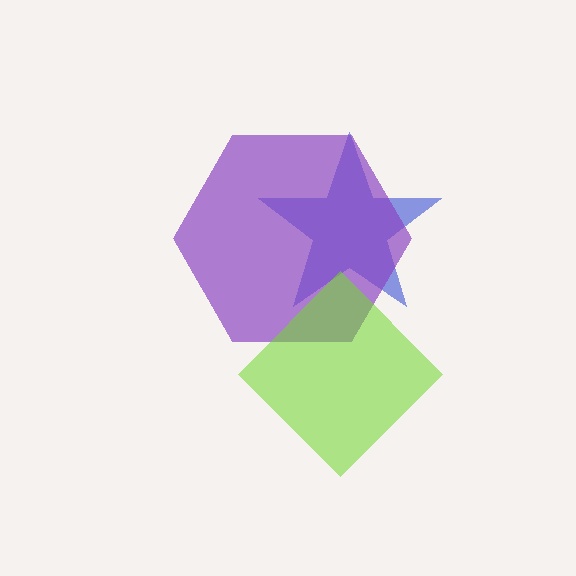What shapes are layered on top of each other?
The layered shapes are: a blue star, a purple hexagon, a lime diamond.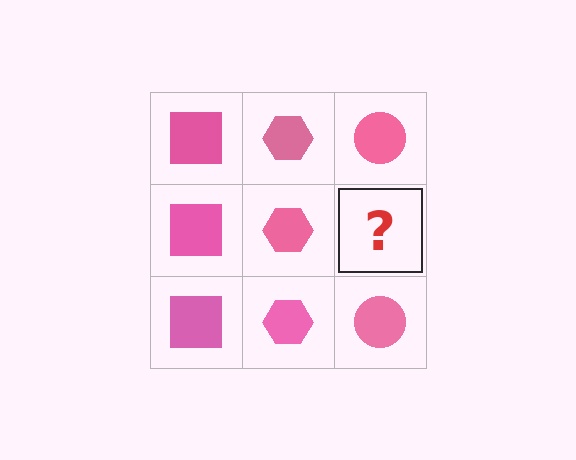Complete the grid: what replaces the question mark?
The question mark should be replaced with a pink circle.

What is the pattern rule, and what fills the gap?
The rule is that each column has a consistent shape. The gap should be filled with a pink circle.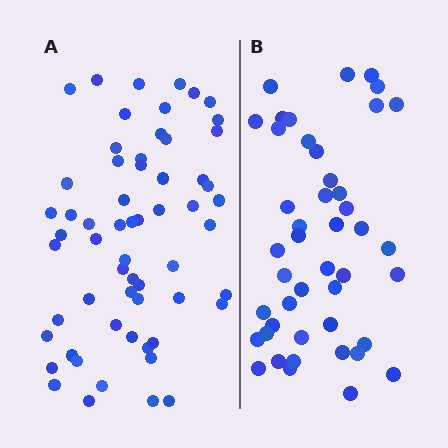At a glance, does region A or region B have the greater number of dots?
Region A (the left region) has more dots.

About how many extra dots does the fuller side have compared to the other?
Region A has approximately 15 more dots than region B.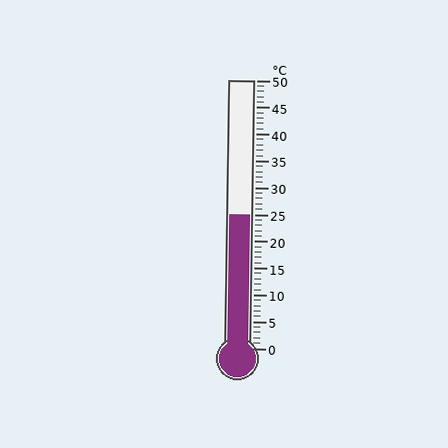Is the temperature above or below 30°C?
The temperature is below 30°C.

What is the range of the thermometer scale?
The thermometer scale ranges from 0°C to 50°C.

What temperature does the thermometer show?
The thermometer shows approximately 25°C.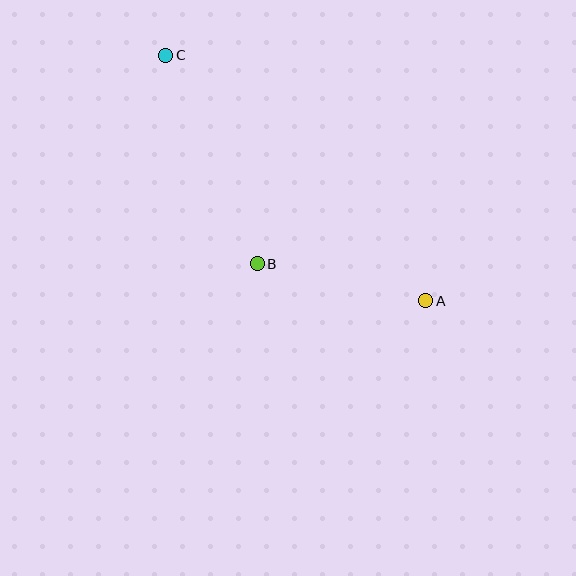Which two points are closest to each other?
Points A and B are closest to each other.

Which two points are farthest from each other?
Points A and C are farthest from each other.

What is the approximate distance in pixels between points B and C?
The distance between B and C is approximately 228 pixels.